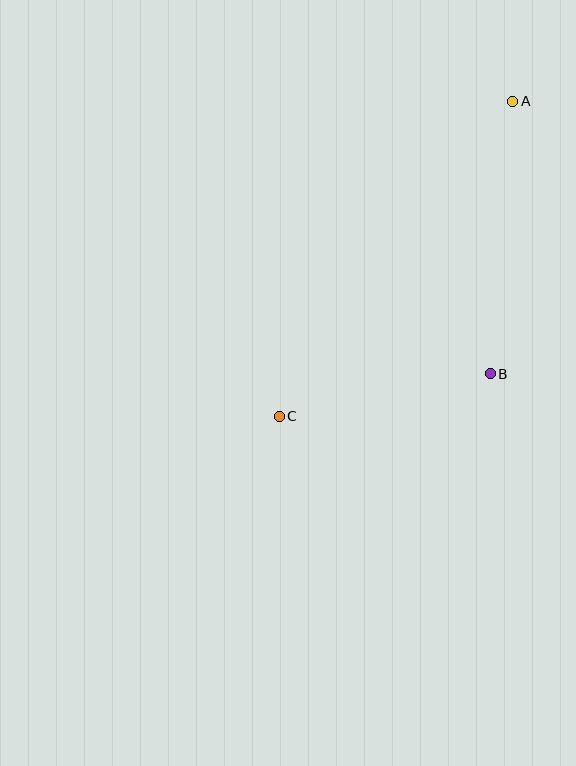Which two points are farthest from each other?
Points A and C are farthest from each other.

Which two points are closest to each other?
Points B and C are closest to each other.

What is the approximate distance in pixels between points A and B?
The distance between A and B is approximately 273 pixels.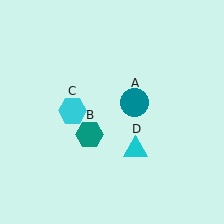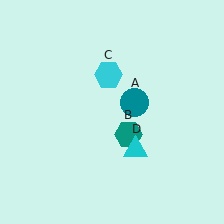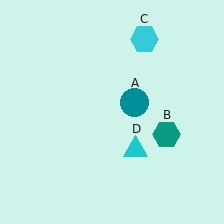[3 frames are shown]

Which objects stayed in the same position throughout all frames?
Teal circle (object A) and cyan triangle (object D) remained stationary.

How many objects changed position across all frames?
2 objects changed position: teal hexagon (object B), cyan hexagon (object C).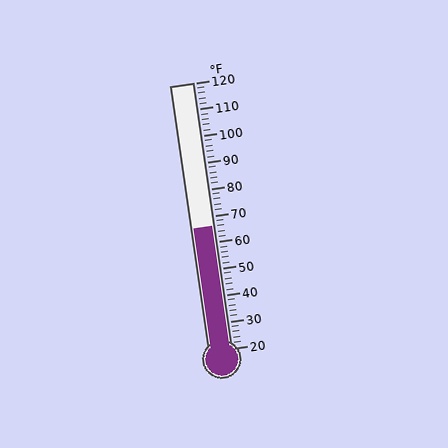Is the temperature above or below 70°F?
The temperature is below 70°F.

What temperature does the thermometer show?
The thermometer shows approximately 66°F.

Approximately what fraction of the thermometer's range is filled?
The thermometer is filled to approximately 45% of its range.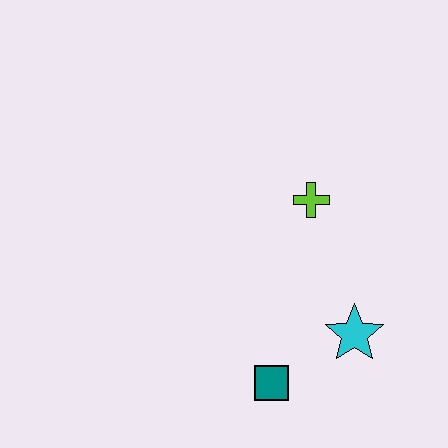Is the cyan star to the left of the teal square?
No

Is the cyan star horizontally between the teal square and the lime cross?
No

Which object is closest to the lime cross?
The cyan star is closest to the lime cross.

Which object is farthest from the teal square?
The lime cross is farthest from the teal square.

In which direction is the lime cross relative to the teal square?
The lime cross is above the teal square.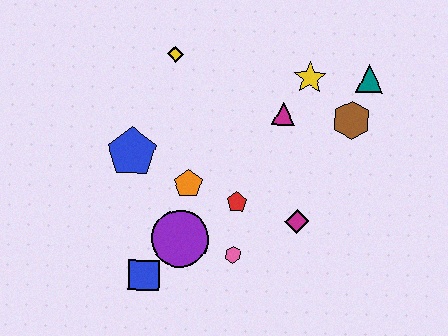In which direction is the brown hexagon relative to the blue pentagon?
The brown hexagon is to the right of the blue pentagon.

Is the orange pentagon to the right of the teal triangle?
No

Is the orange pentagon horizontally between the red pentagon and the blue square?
Yes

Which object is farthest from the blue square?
The teal triangle is farthest from the blue square.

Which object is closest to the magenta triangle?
The yellow star is closest to the magenta triangle.